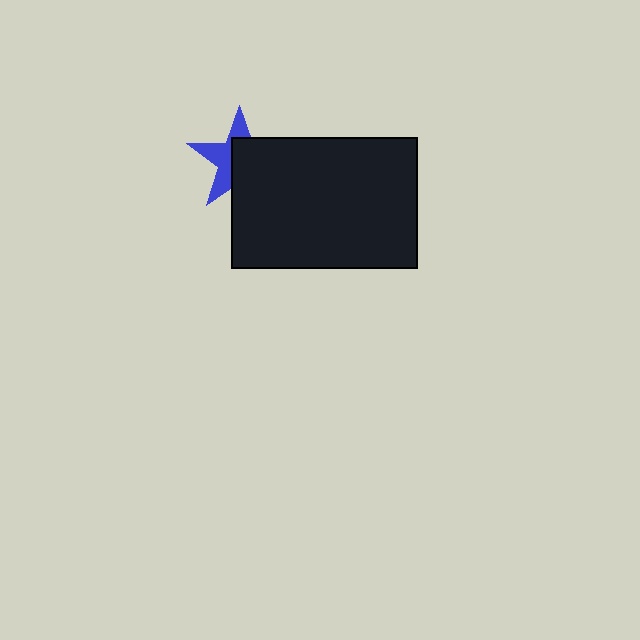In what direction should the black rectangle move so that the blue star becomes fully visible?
The black rectangle should move toward the lower-right. That is the shortest direction to clear the overlap and leave the blue star fully visible.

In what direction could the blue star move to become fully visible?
The blue star could move toward the upper-left. That would shift it out from behind the black rectangle entirely.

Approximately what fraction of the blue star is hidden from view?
Roughly 55% of the blue star is hidden behind the black rectangle.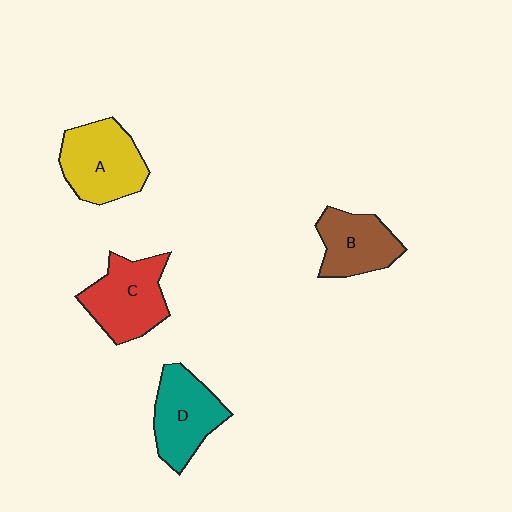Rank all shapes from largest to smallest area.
From largest to smallest: A (yellow), C (red), D (teal), B (brown).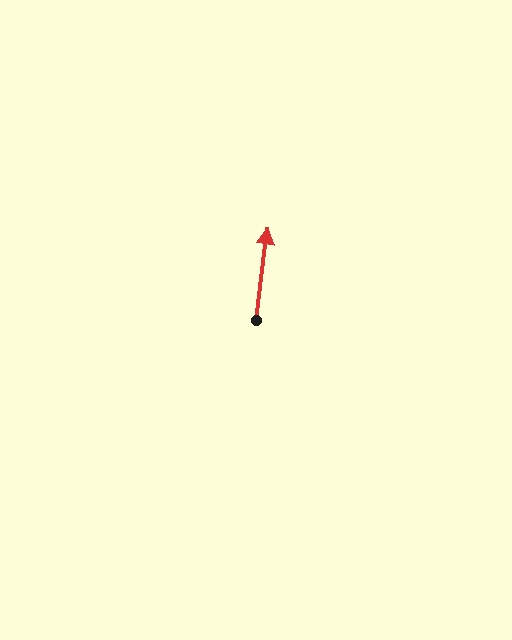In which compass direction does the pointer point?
North.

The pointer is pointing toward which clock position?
Roughly 12 o'clock.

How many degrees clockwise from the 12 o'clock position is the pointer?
Approximately 7 degrees.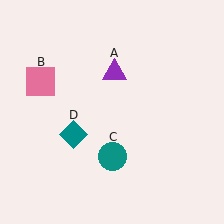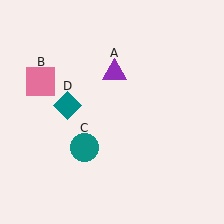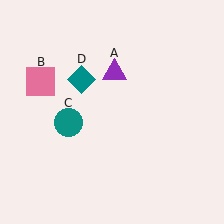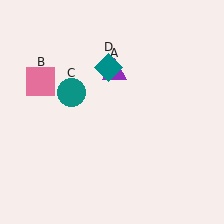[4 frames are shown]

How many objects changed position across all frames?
2 objects changed position: teal circle (object C), teal diamond (object D).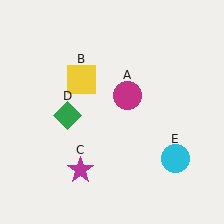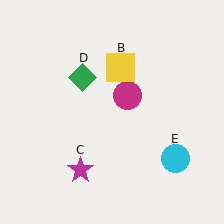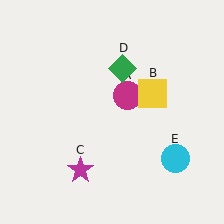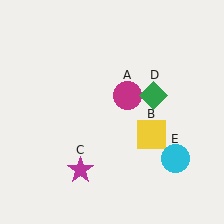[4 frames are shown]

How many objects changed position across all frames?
2 objects changed position: yellow square (object B), green diamond (object D).